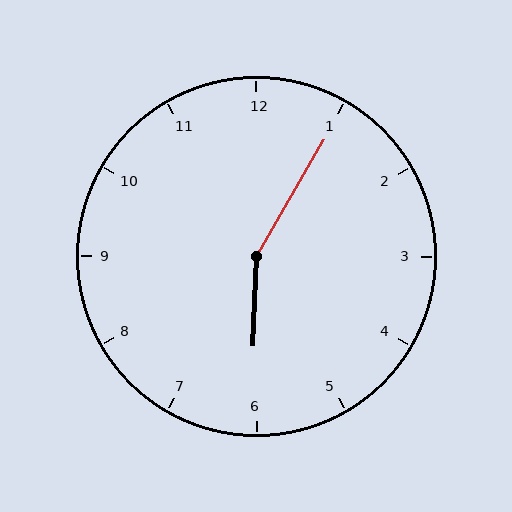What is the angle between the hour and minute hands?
Approximately 152 degrees.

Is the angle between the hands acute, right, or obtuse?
It is obtuse.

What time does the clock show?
6:05.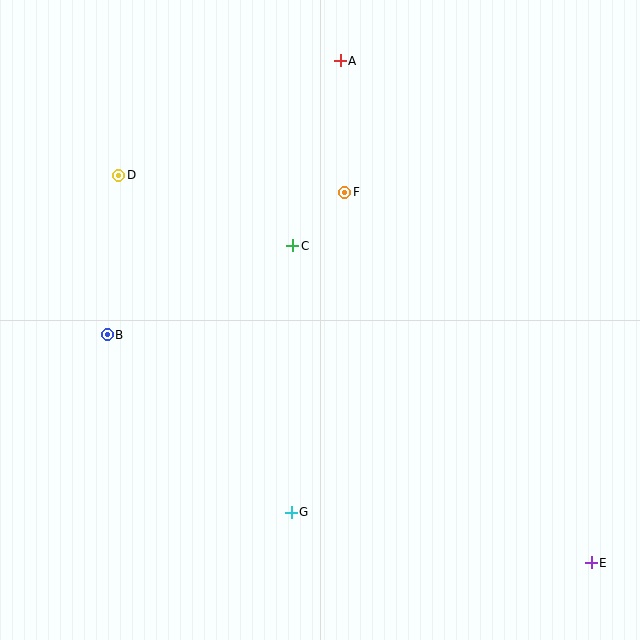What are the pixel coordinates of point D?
Point D is at (118, 175).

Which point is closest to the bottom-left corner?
Point G is closest to the bottom-left corner.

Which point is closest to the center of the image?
Point C at (293, 246) is closest to the center.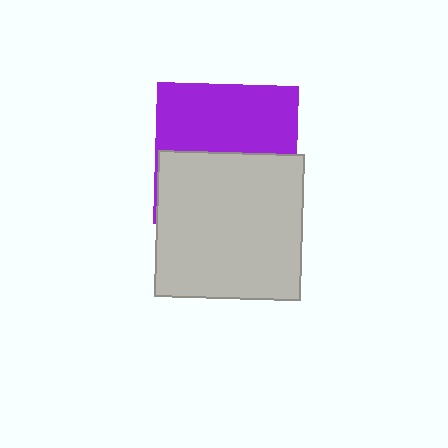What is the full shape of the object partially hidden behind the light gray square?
The partially hidden object is a purple square.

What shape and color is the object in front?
The object in front is a light gray square.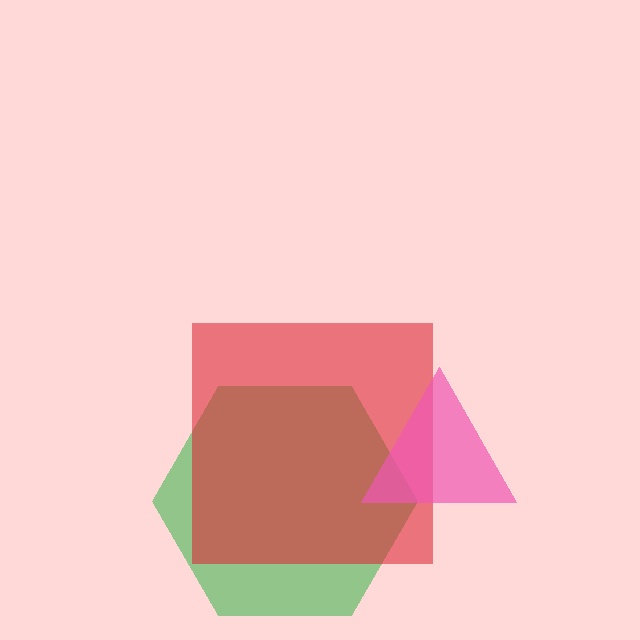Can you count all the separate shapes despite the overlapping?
Yes, there are 3 separate shapes.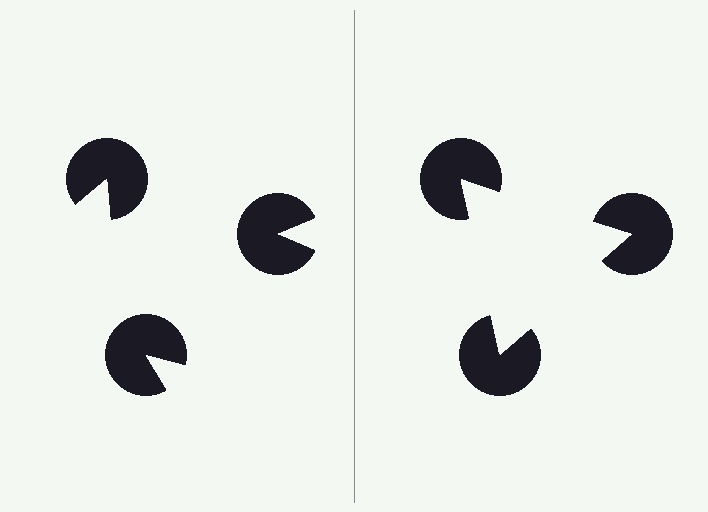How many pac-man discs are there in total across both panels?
6 — 3 on each side.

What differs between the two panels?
The pac-man discs are positioned identically on both sides; only the wedge orientations differ. On the right they align to a triangle; on the left they are misaligned.